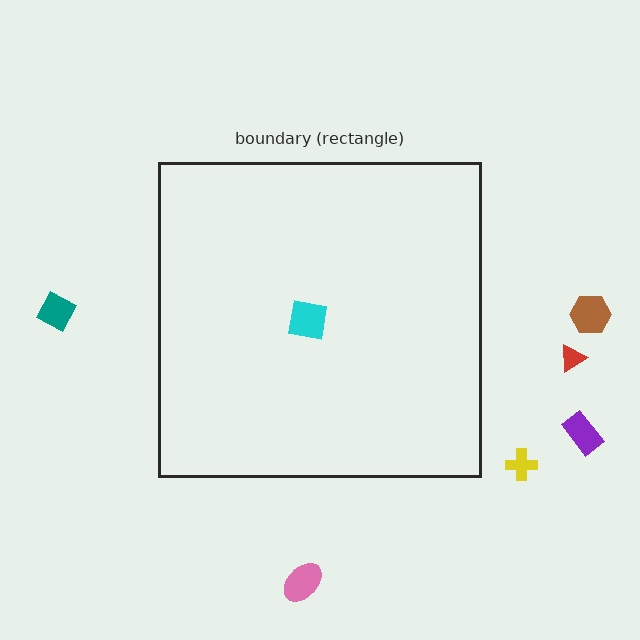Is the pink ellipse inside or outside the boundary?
Outside.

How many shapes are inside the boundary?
1 inside, 6 outside.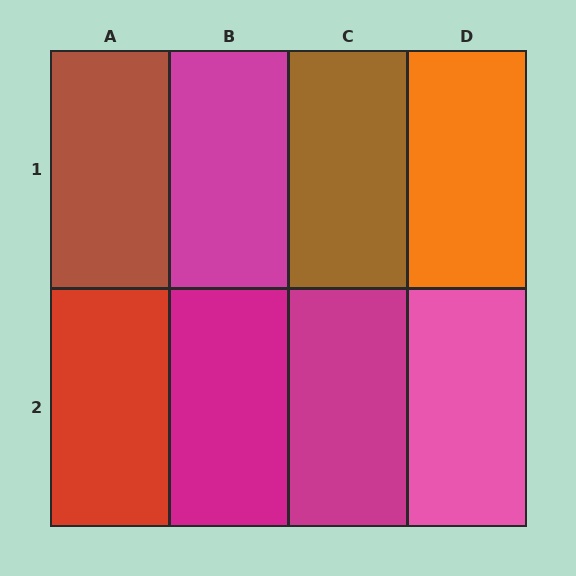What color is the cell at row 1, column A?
Brown.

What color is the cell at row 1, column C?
Brown.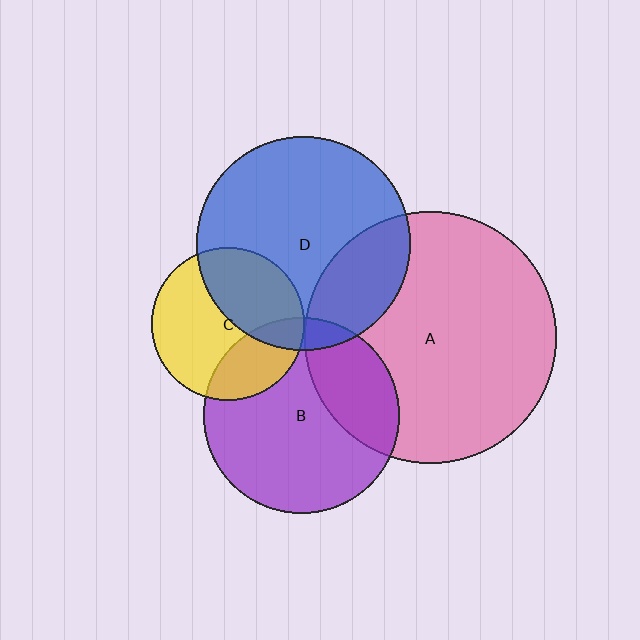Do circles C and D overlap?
Yes.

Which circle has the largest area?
Circle A (pink).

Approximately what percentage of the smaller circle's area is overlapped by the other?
Approximately 40%.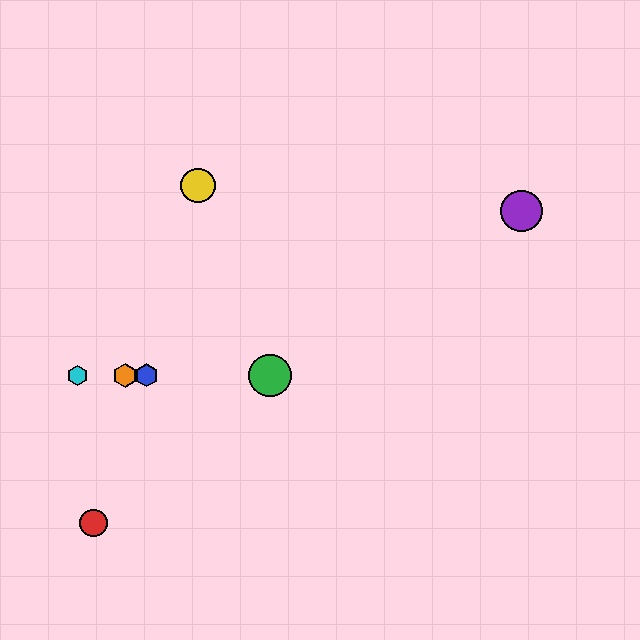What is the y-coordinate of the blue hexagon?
The blue hexagon is at y≈375.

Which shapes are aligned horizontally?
The blue hexagon, the green circle, the orange hexagon, the cyan hexagon are aligned horizontally.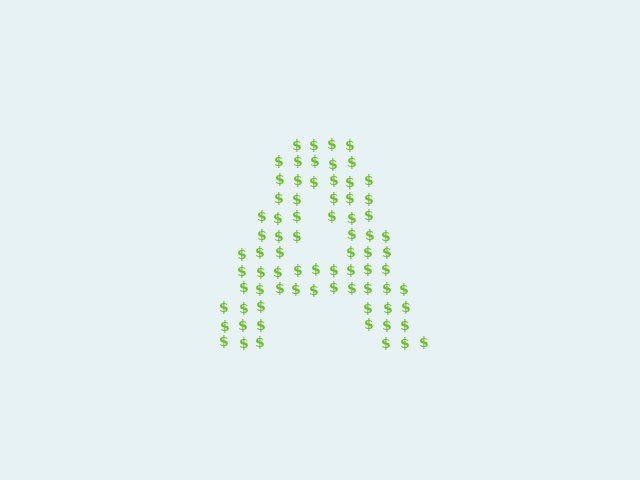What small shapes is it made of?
It is made of small dollar signs.